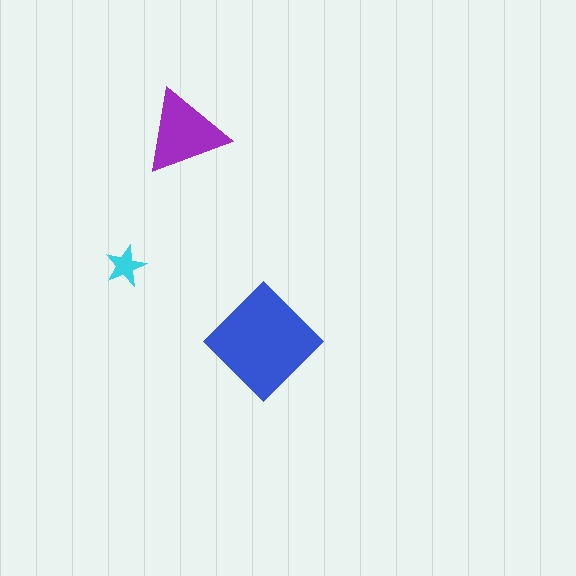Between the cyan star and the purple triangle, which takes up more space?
The purple triangle.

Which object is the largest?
The blue diamond.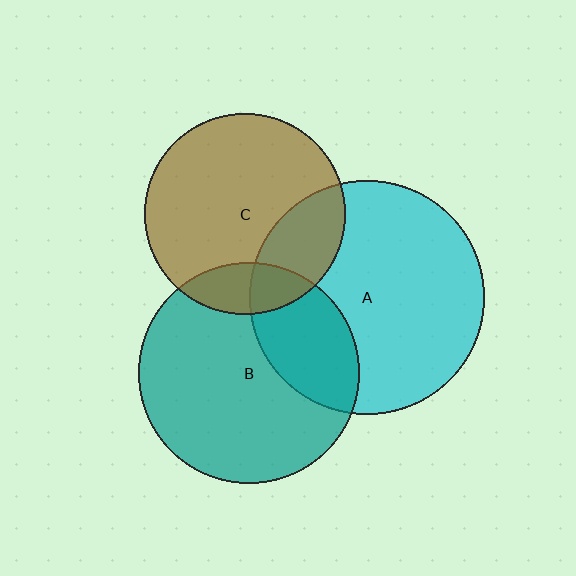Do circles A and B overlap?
Yes.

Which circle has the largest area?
Circle A (cyan).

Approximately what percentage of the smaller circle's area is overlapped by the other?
Approximately 30%.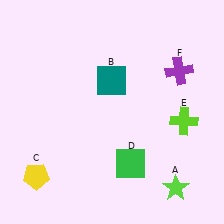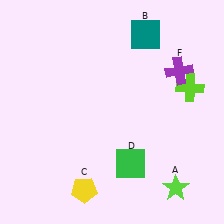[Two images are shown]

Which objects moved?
The objects that moved are: the teal square (B), the yellow pentagon (C), the lime cross (E).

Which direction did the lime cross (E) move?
The lime cross (E) moved up.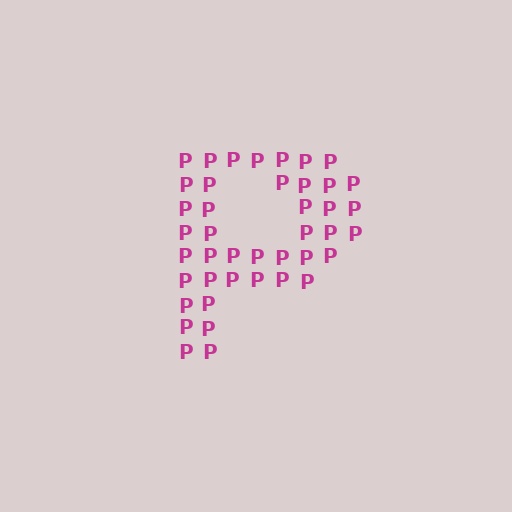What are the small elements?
The small elements are letter P's.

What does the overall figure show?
The overall figure shows the letter P.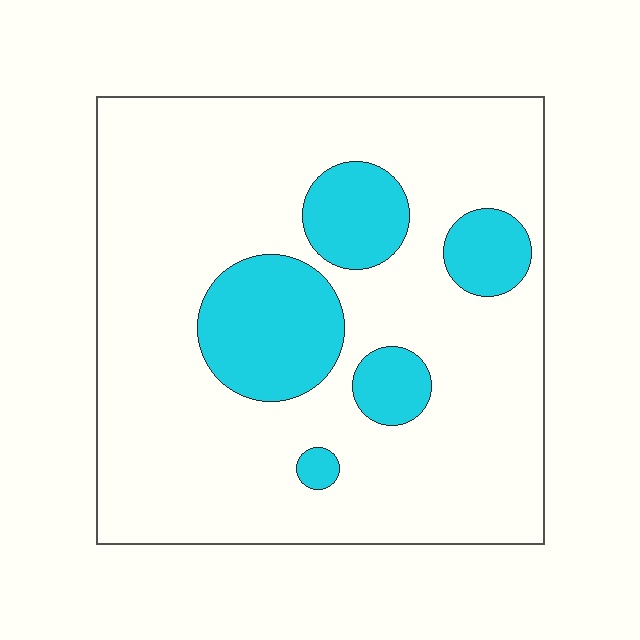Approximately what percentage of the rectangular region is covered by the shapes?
Approximately 20%.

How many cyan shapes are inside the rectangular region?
5.